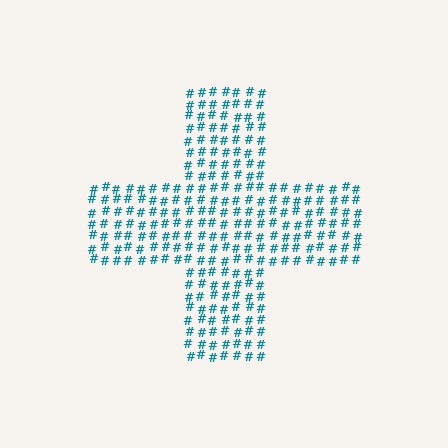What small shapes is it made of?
It is made of small hash symbols.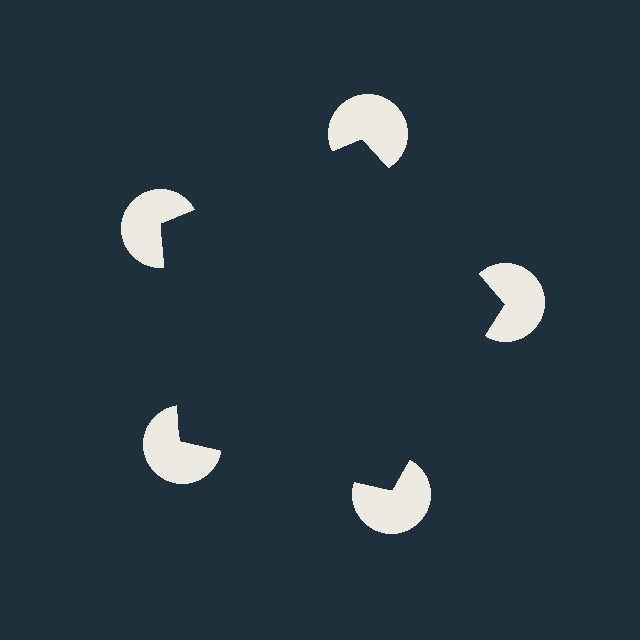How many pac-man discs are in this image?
There are 5 — one at each vertex of the illusory pentagon.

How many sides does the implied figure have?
5 sides.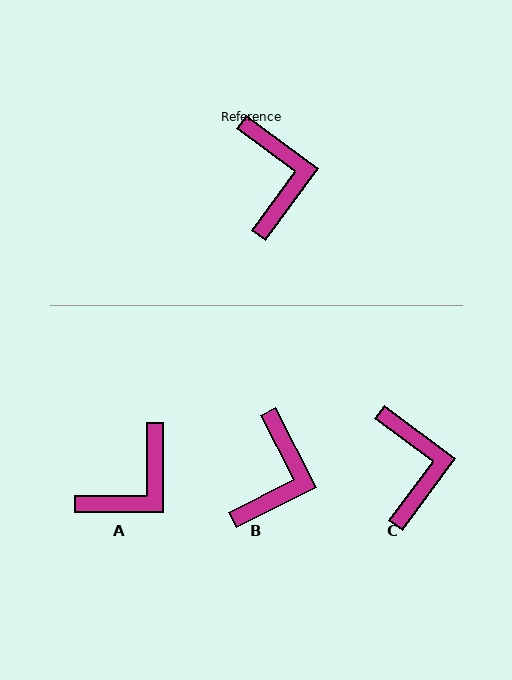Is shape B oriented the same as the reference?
No, it is off by about 26 degrees.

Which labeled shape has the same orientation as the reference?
C.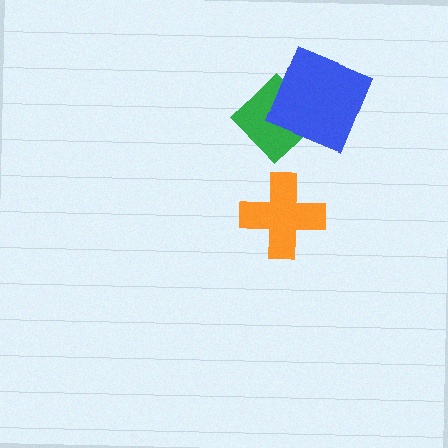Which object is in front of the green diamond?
The blue square is in front of the green diamond.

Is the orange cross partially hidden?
No, no other shape covers it.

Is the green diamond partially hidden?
Yes, it is partially covered by another shape.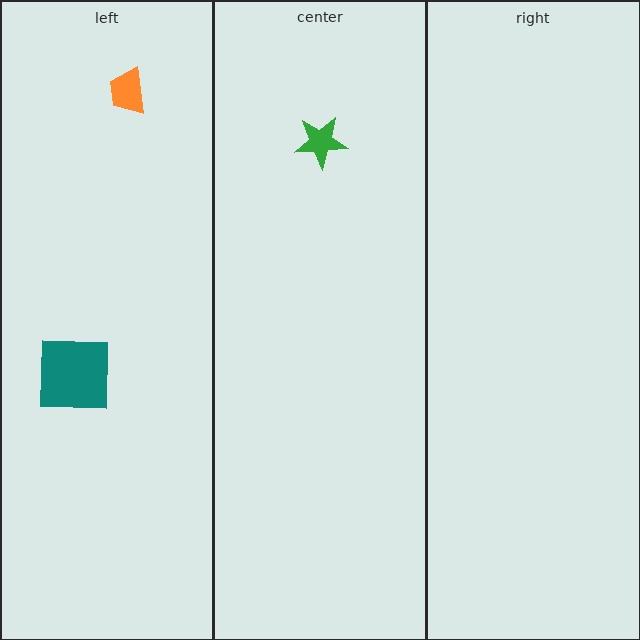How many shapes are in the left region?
2.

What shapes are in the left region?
The teal square, the orange trapezoid.